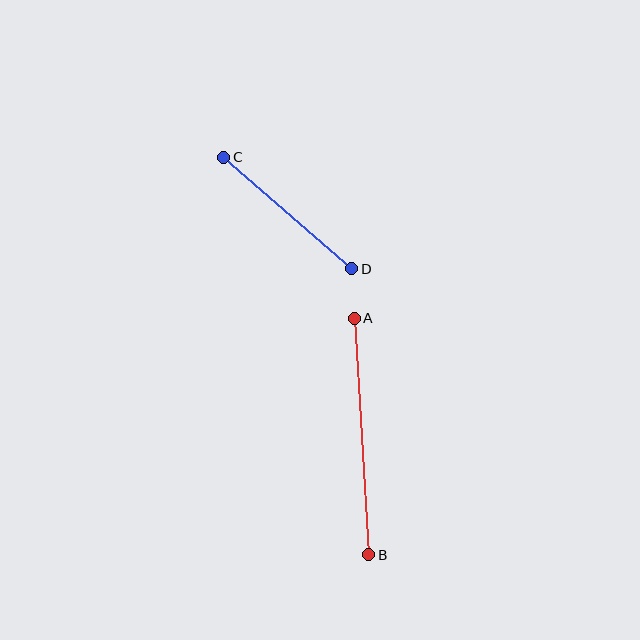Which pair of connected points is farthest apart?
Points A and B are farthest apart.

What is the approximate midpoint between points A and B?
The midpoint is at approximately (362, 437) pixels.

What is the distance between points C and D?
The distance is approximately 170 pixels.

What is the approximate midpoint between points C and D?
The midpoint is at approximately (288, 213) pixels.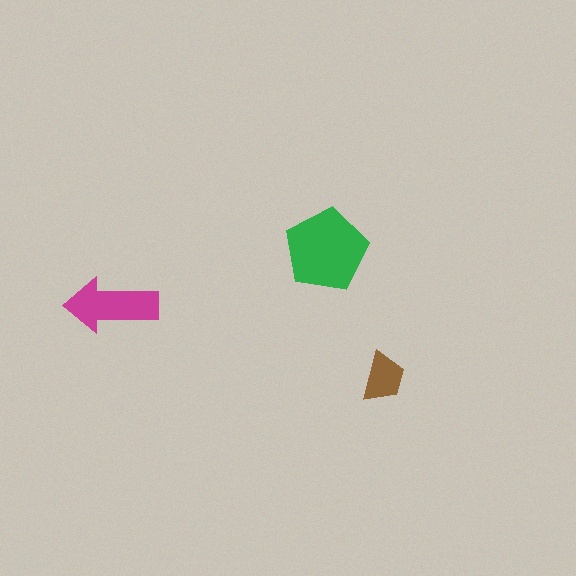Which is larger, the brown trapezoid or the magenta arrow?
The magenta arrow.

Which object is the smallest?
The brown trapezoid.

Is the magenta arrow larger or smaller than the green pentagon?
Smaller.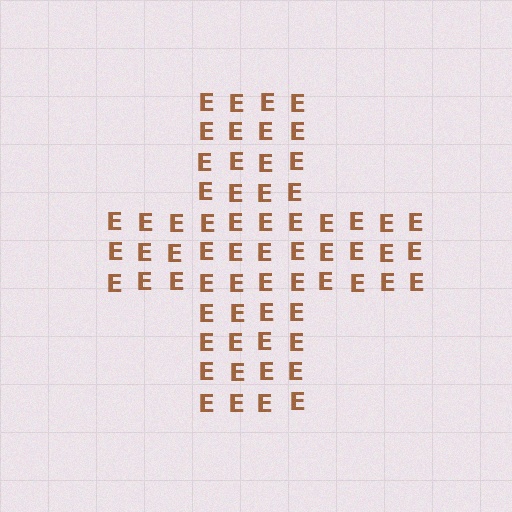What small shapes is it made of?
It is made of small letter E's.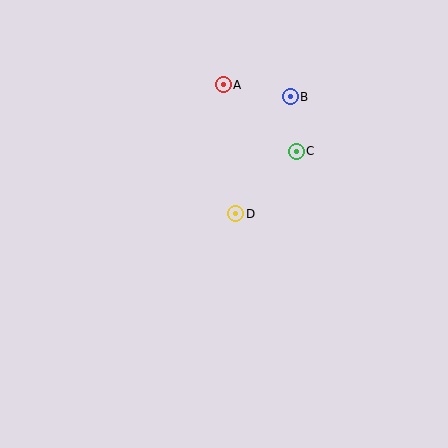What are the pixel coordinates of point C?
Point C is at (296, 151).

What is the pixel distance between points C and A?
The distance between C and A is 99 pixels.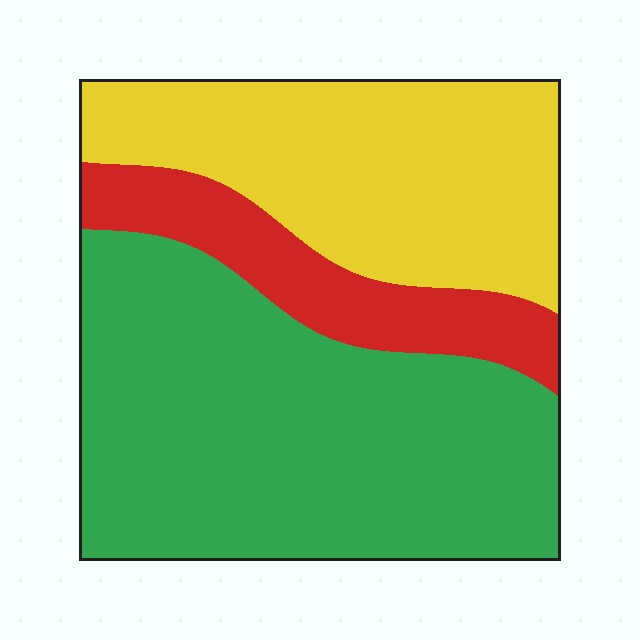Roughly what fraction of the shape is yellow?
Yellow covers roughly 35% of the shape.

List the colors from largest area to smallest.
From largest to smallest: green, yellow, red.